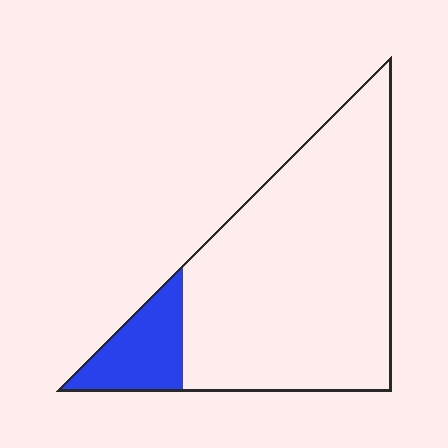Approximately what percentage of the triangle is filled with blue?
Approximately 15%.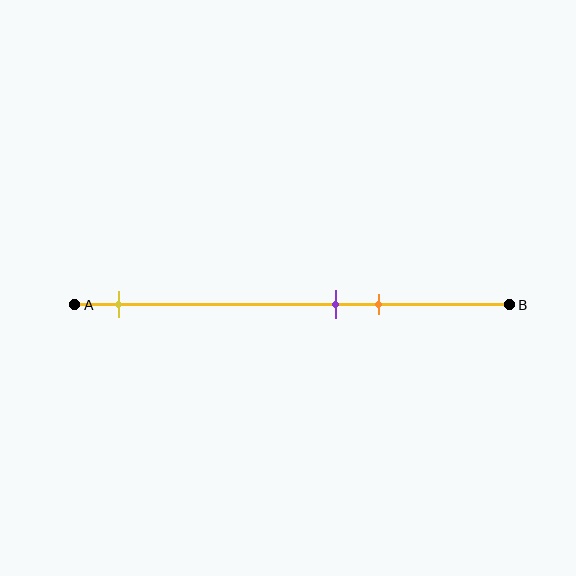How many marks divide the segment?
There are 3 marks dividing the segment.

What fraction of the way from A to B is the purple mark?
The purple mark is approximately 60% (0.6) of the way from A to B.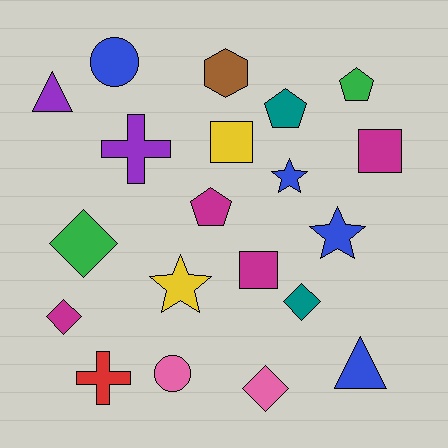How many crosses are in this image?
There are 2 crosses.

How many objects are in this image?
There are 20 objects.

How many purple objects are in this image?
There are 2 purple objects.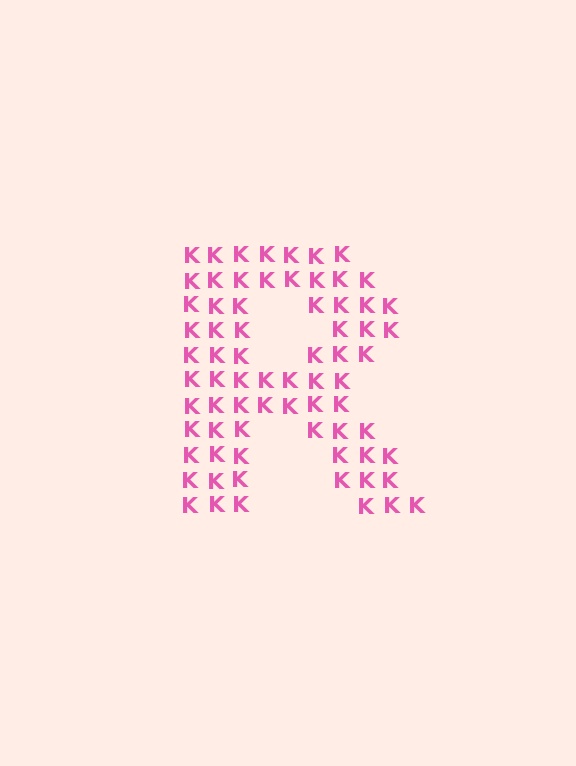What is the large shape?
The large shape is the letter R.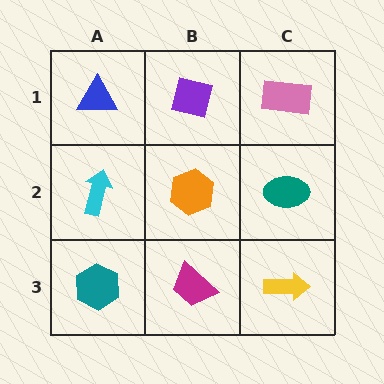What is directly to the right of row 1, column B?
A pink rectangle.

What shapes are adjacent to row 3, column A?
A cyan arrow (row 2, column A), a magenta trapezoid (row 3, column B).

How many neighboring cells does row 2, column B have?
4.